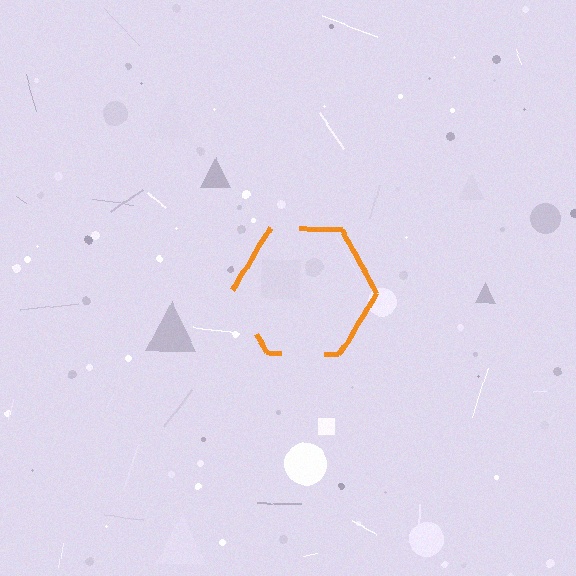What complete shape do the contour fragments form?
The contour fragments form a hexagon.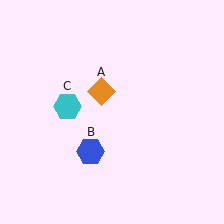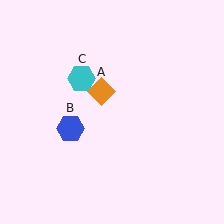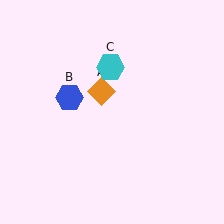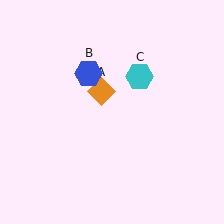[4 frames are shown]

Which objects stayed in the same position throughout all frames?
Orange diamond (object A) remained stationary.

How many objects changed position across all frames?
2 objects changed position: blue hexagon (object B), cyan hexagon (object C).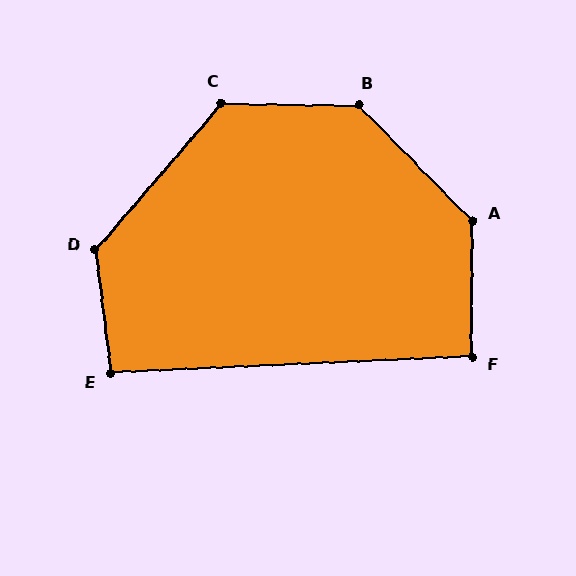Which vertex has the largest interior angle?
A, at approximately 135 degrees.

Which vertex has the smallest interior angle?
F, at approximately 93 degrees.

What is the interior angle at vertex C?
Approximately 130 degrees (obtuse).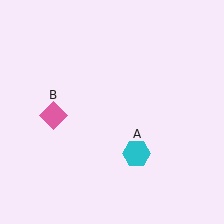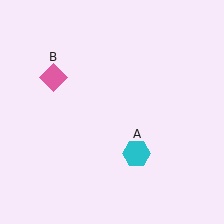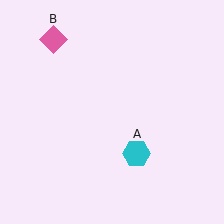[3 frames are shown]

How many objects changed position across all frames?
1 object changed position: pink diamond (object B).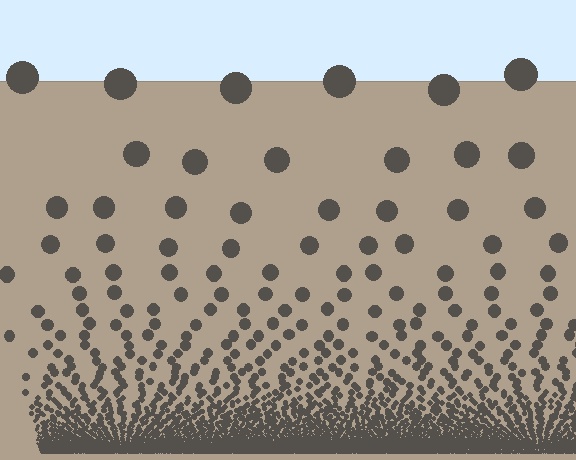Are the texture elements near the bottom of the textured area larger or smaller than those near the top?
Smaller. The gradient is inverted — elements near the bottom are smaller and denser.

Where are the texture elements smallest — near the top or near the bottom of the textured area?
Near the bottom.